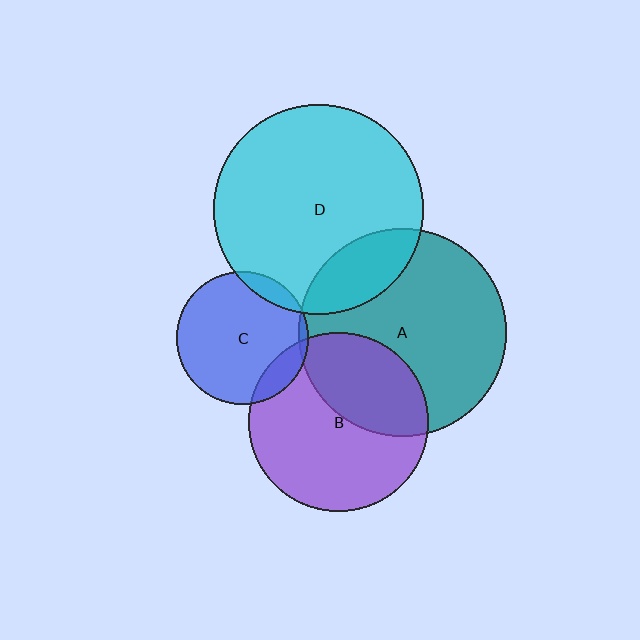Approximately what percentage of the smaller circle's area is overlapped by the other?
Approximately 5%.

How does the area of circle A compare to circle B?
Approximately 1.3 times.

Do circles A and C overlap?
Yes.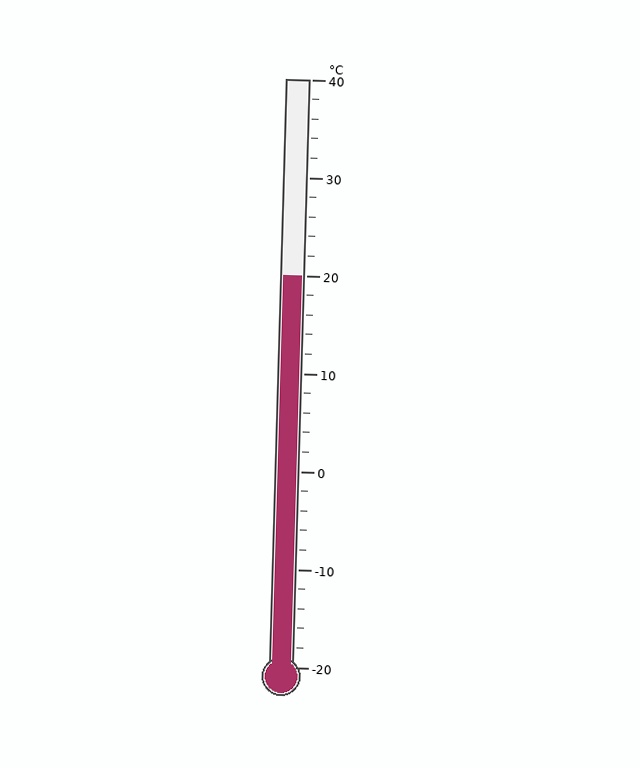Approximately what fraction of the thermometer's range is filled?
The thermometer is filled to approximately 65% of its range.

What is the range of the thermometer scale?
The thermometer scale ranges from -20°C to 40°C.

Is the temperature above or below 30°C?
The temperature is below 30°C.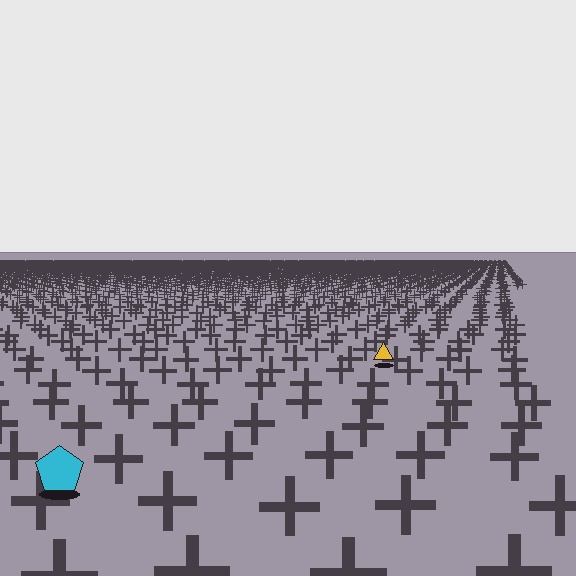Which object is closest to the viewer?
The cyan pentagon is closest. The texture marks near it are larger and more spread out.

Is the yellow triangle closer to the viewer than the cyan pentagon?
No. The cyan pentagon is closer — you can tell from the texture gradient: the ground texture is coarser near it.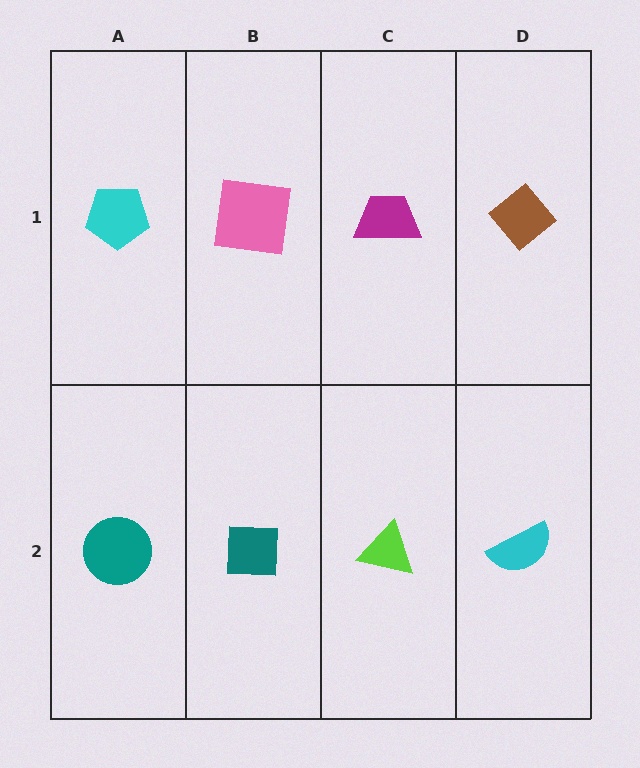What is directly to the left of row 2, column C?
A teal square.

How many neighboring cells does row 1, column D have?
2.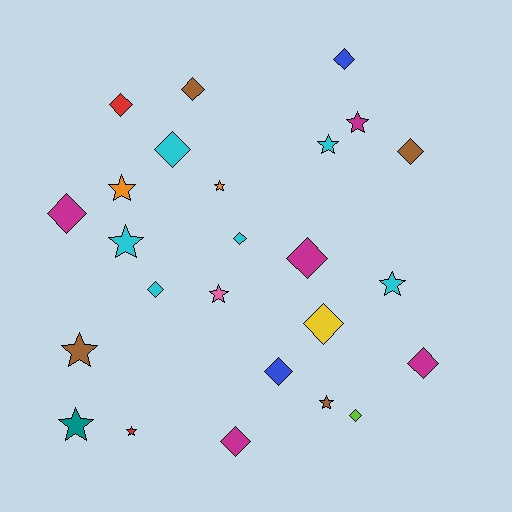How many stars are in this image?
There are 11 stars.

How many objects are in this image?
There are 25 objects.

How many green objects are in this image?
There are no green objects.